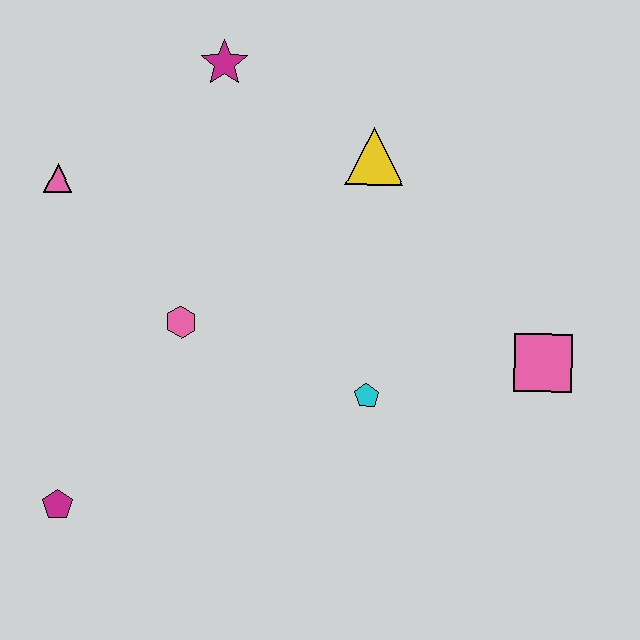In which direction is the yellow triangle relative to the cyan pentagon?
The yellow triangle is above the cyan pentagon.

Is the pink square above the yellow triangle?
No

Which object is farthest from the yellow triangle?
The magenta pentagon is farthest from the yellow triangle.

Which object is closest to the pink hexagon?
The pink triangle is closest to the pink hexagon.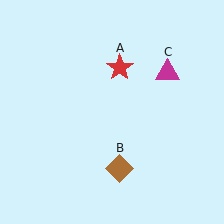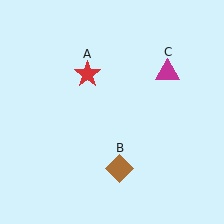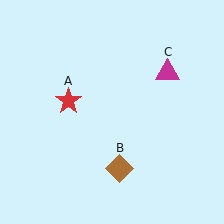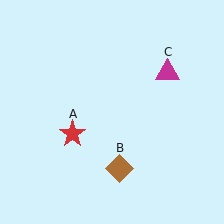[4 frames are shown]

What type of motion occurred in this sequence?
The red star (object A) rotated counterclockwise around the center of the scene.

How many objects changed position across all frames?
1 object changed position: red star (object A).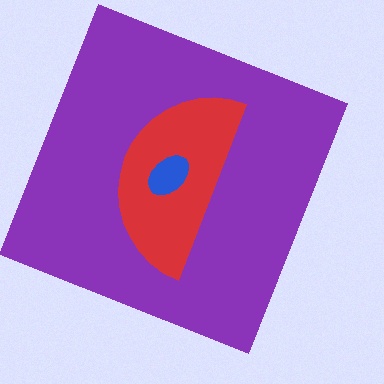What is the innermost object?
The blue ellipse.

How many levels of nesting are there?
3.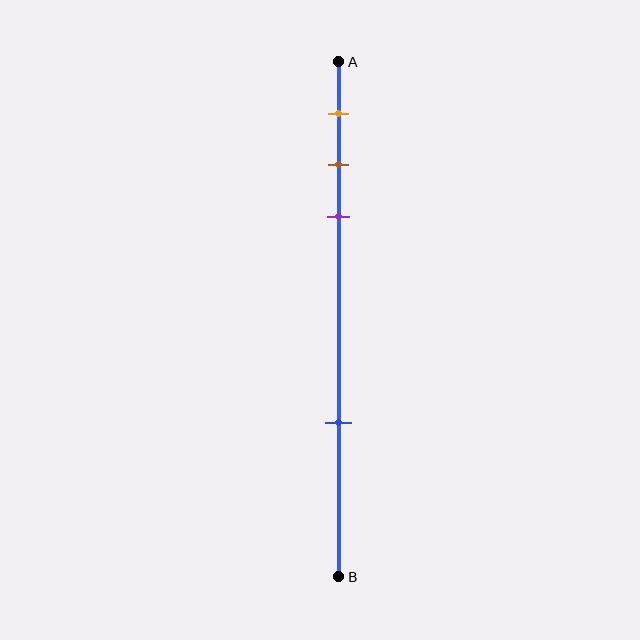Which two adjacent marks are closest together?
The brown and purple marks are the closest adjacent pair.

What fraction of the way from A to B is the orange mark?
The orange mark is approximately 10% (0.1) of the way from A to B.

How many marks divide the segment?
There are 4 marks dividing the segment.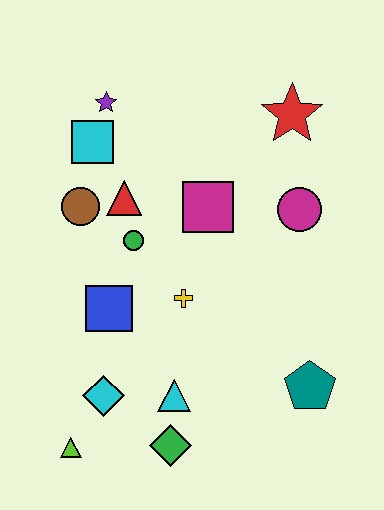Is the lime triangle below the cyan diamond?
Yes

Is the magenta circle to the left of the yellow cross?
No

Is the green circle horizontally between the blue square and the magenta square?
Yes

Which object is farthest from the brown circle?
The teal pentagon is farthest from the brown circle.